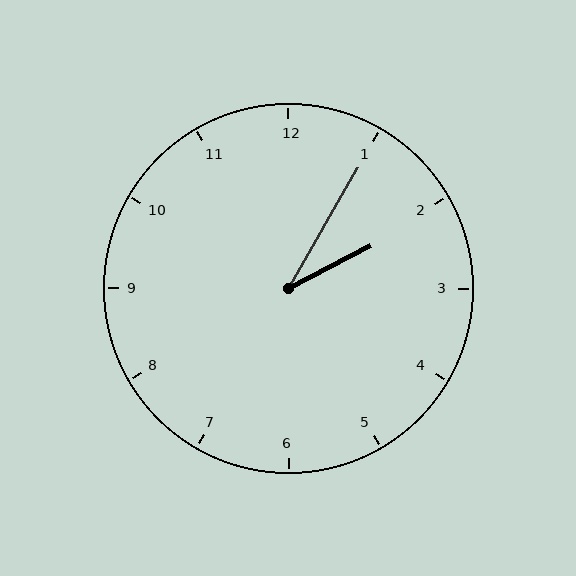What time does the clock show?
2:05.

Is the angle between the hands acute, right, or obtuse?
It is acute.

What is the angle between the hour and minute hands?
Approximately 32 degrees.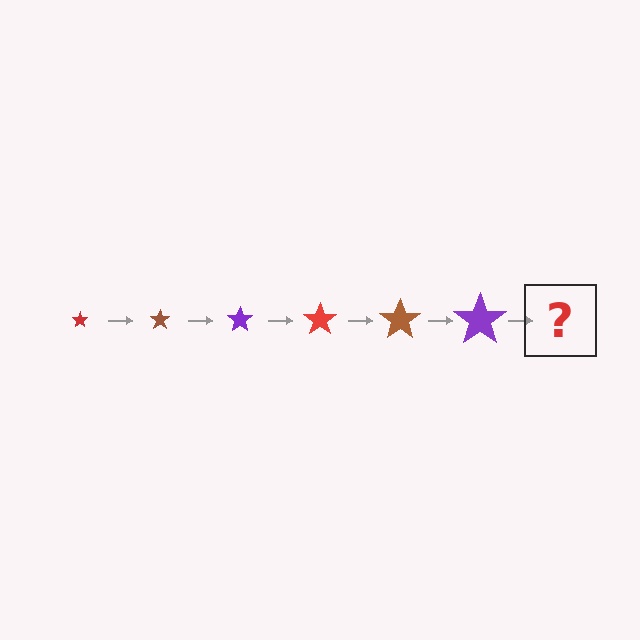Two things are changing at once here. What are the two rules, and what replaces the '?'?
The two rules are that the star grows larger each step and the color cycles through red, brown, and purple. The '?' should be a red star, larger than the previous one.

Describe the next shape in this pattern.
It should be a red star, larger than the previous one.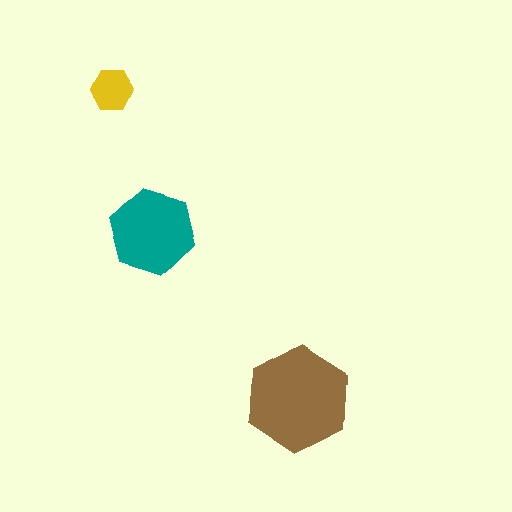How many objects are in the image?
There are 3 objects in the image.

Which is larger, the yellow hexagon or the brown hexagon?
The brown one.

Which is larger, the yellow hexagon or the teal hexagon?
The teal one.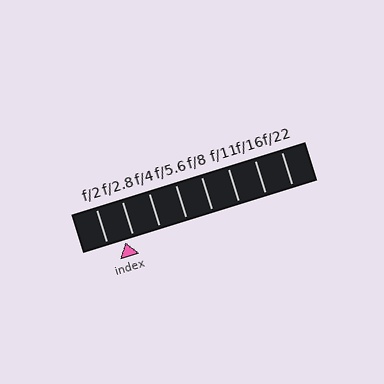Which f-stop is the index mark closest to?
The index mark is closest to f/2.8.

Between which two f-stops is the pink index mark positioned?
The index mark is between f/2 and f/2.8.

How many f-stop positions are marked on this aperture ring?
There are 8 f-stop positions marked.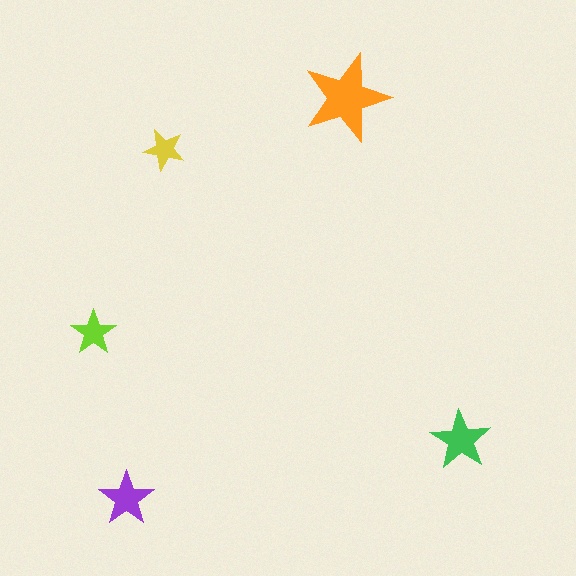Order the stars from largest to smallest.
the orange one, the green one, the purple one, the lime one, the yellow one.